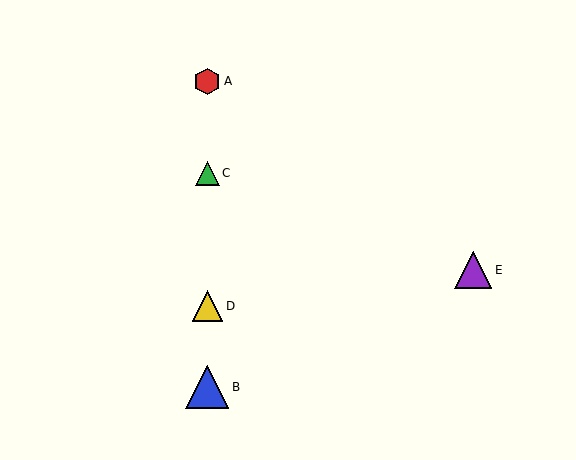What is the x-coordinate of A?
Object A is at x≈207.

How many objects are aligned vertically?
4 objects (A, B, C, D) are aligned vertically.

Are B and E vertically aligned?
No, B is at x≈207 and E is at x≈473.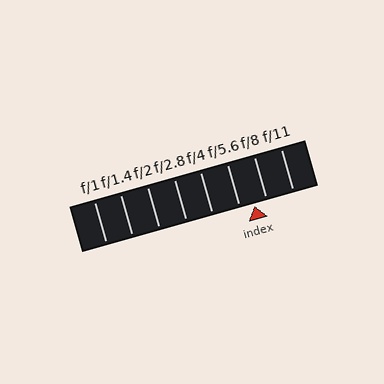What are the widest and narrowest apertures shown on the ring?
The widest aperture shown is f/1 and the narrowest is f/11.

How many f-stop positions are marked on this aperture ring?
There are 8 f-stop positions marked.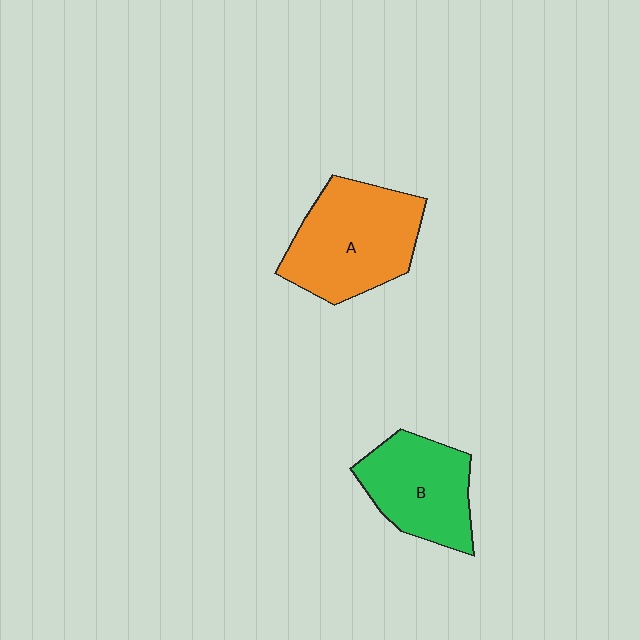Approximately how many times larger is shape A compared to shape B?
Approximately 1.3 times.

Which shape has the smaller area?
Shape B (green).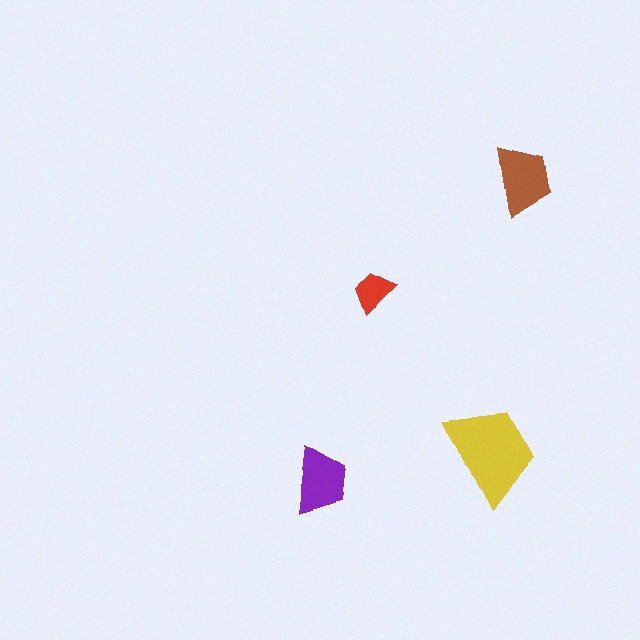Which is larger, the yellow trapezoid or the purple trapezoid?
The yellow one.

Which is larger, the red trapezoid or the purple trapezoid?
The purple one.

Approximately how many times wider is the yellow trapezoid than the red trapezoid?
About 2.5 times wider.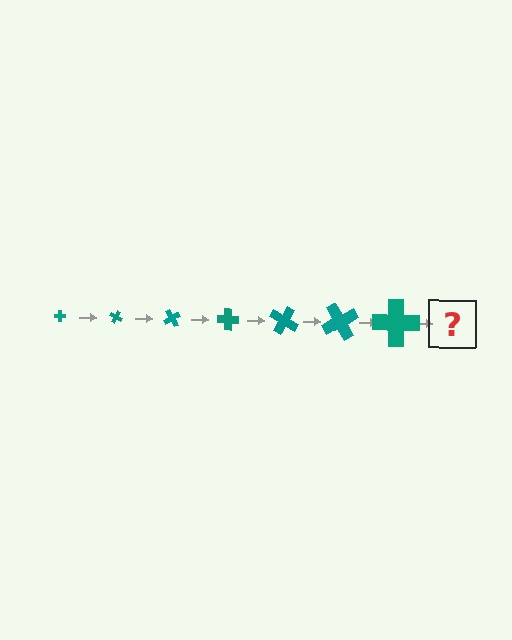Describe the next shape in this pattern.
It should be a cross, larger than the previous one and rotated 210 degrees from the start.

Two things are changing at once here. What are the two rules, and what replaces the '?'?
The two rules are that the cross grows larger each step and it rotates 30 degrees each step. The '?' should be a cross, larger than the previous one and rotated 210 degrees from the start.